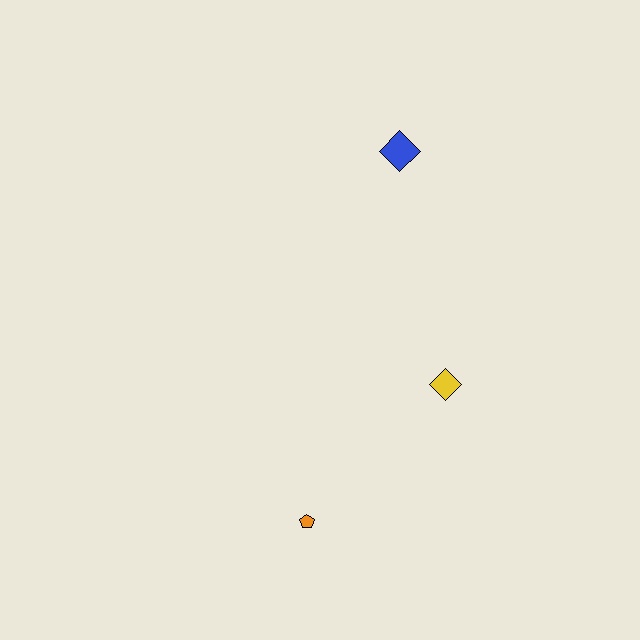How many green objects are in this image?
There are no green objects.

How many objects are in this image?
There are 3 objects.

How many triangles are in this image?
There are no triangles.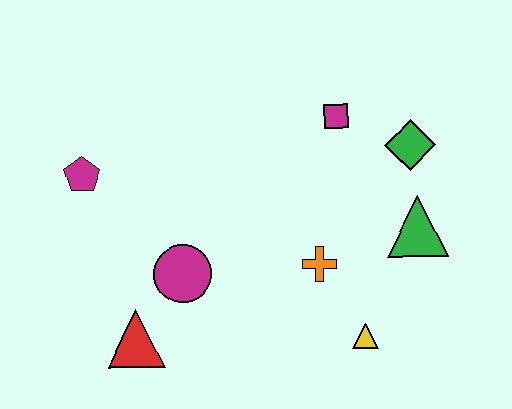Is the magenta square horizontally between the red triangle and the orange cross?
No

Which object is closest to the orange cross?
The yellow triangle is closest to the orange cross.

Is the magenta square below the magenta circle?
No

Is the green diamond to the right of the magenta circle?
Yes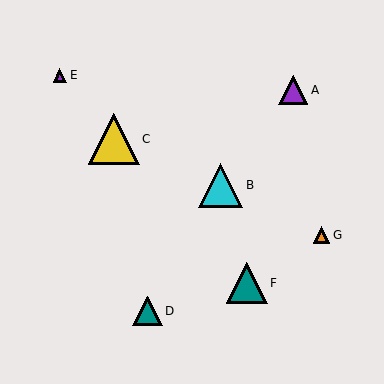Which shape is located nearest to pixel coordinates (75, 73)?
The purple triangle (labeled E) at (60, 75) is nearest to that location.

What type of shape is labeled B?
Shape B is a cyan triangle.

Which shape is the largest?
The yellow triangle (labeled C) is the largest.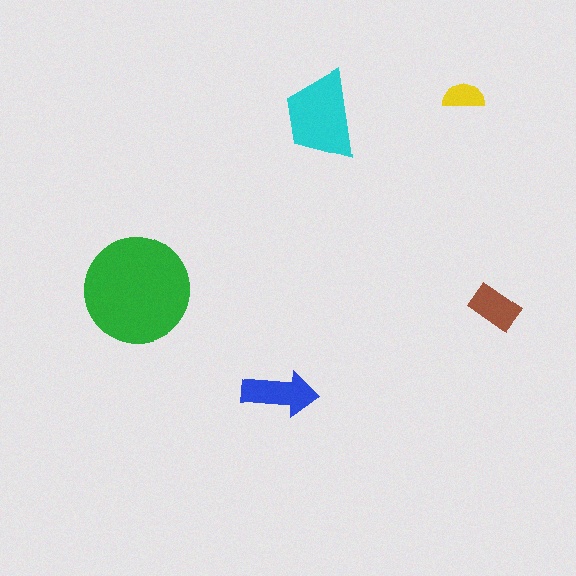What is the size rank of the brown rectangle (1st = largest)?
4th.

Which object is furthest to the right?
The brown rectangle is rightmost.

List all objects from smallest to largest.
The yellow semicircle, the brown rectangle, the blue arrow, the cyan trapezoid, the green circle.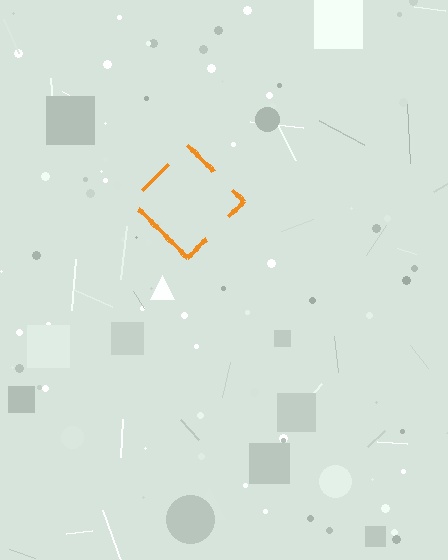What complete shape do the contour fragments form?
The contour fragments form a diamond.